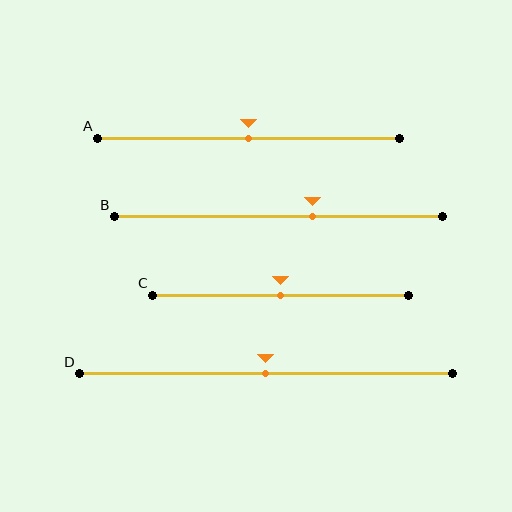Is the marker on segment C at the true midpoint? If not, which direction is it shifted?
Yes, the marker on segment C is at the true midpoint.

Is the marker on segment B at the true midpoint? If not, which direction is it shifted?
No, the marker on segment B is shifted to the right by about 10% of the segment length.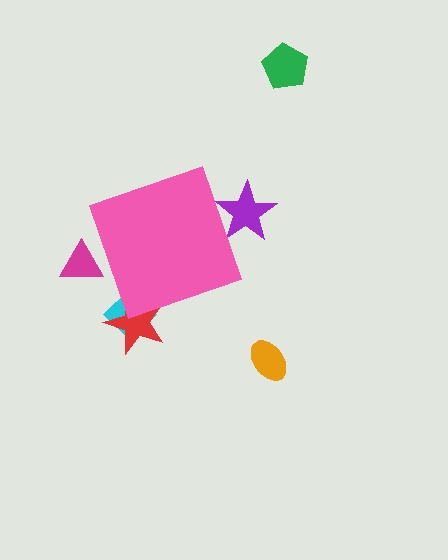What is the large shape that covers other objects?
A pink diamond.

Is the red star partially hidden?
Yes, the red star is partially hidden behind the pink diamond.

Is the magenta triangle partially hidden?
Yes, the magenta triangle is partially hidden behind the pink diamond.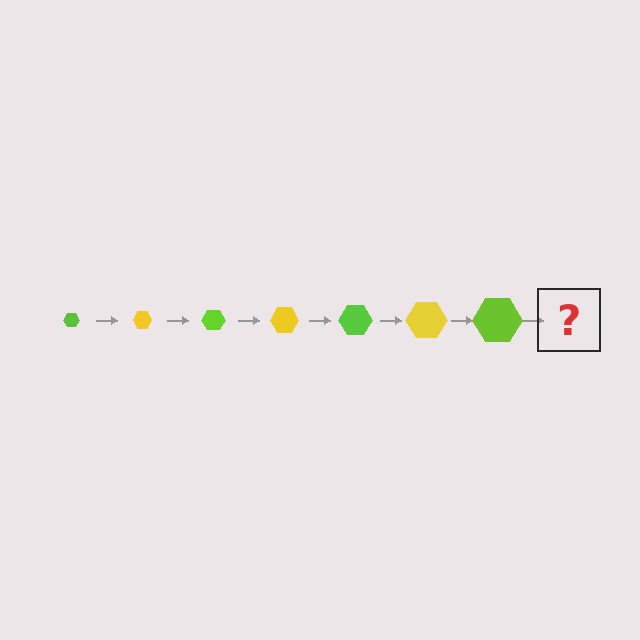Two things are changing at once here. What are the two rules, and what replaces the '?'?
The two rules are that the hexagon grows larger each step and the color cycles through lime and yellow. The '?' should be a yellow hexagon, larger than the previous one.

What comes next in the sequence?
The next element should be a yellow hexagon, larger than the previous one.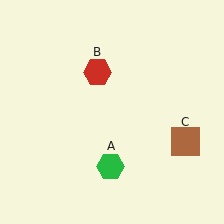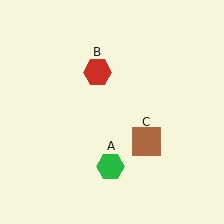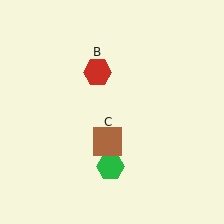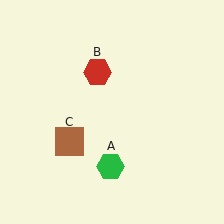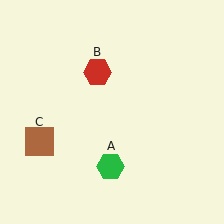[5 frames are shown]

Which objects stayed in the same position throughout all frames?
Green hexagon (object A) and red hexagon (object B) remained stationary.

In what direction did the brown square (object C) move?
The brown square (object C) moved left.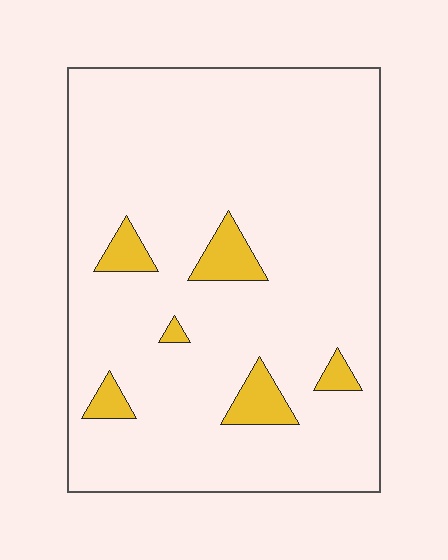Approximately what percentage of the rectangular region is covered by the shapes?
Approximately 10%.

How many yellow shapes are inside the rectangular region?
6.